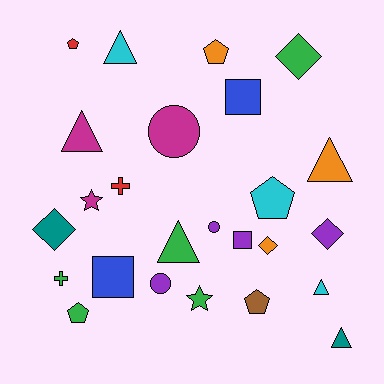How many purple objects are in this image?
There are 4 purple objects.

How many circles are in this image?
There are 3 circles.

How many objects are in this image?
There are 25 objects.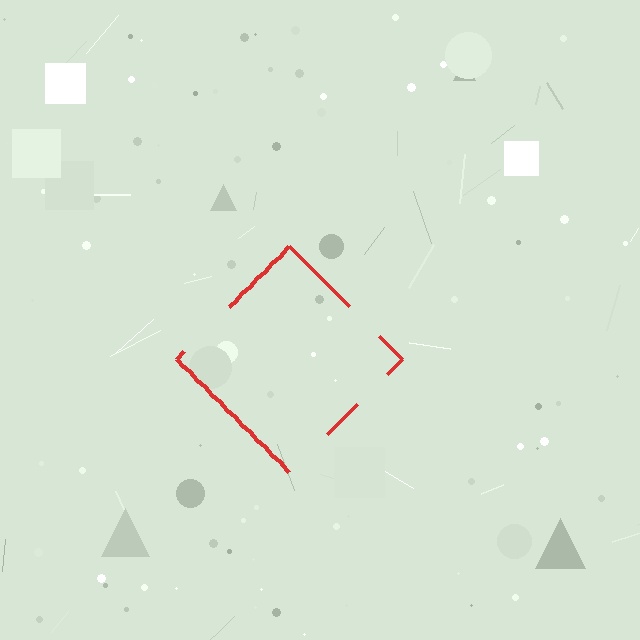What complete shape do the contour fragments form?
The contour fragments form a diamond.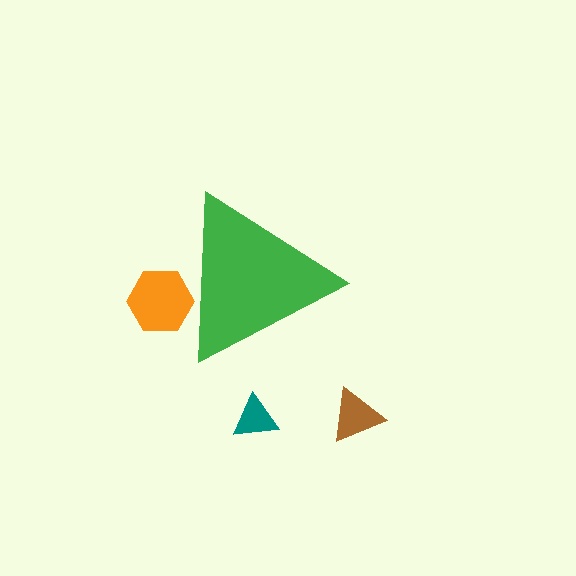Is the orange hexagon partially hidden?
Yes, the orange hexagon is partially hidden behind the green triangle.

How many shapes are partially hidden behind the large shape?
1 shape is partially hidden.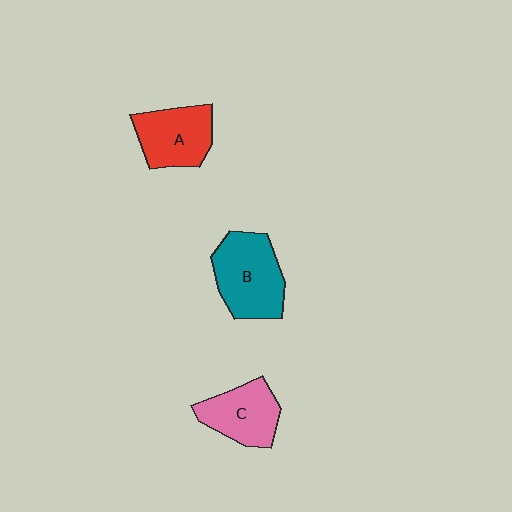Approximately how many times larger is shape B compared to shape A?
Approximately 1.2 times.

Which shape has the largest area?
Shape B (teal).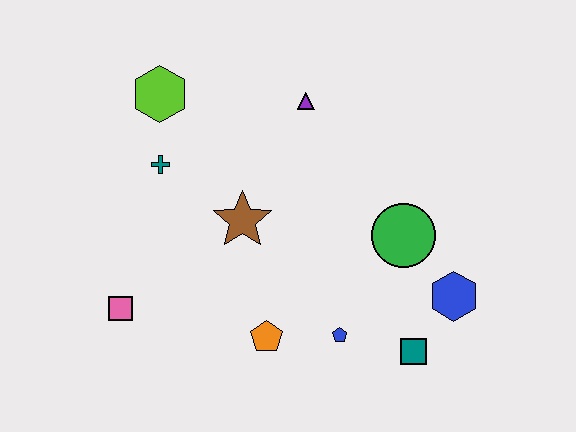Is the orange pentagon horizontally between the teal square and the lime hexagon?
Yes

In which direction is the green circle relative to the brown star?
The green circle is to the right of the brown star.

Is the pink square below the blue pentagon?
No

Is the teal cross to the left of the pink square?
No